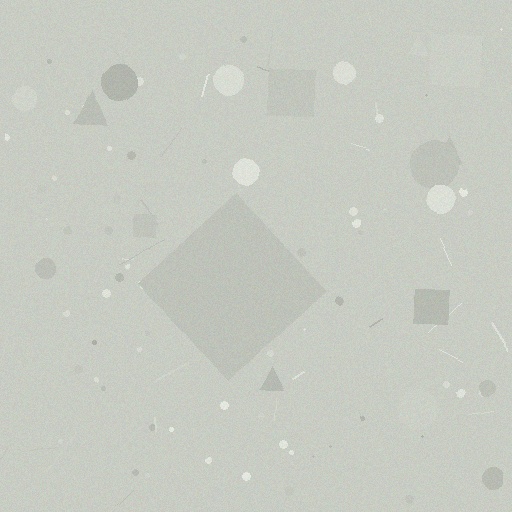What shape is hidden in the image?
A diamond is hidden in the image.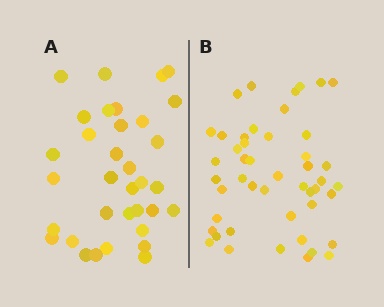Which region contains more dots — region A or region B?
Region B (the right region) has more dots.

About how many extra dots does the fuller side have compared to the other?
Region B has approximately 15 more dots than region A.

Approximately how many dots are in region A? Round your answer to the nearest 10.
About 30 dots. (The exact count is 34, which rounds to 30.)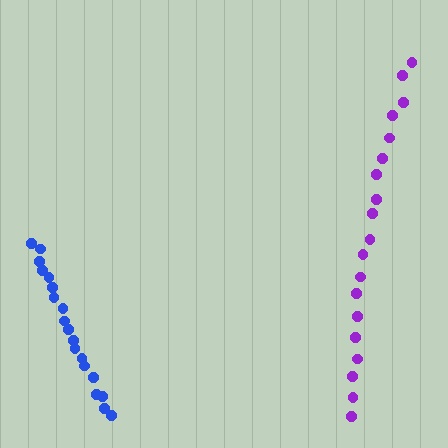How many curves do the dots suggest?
There are 2 distinct paths.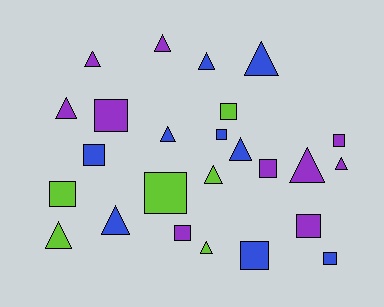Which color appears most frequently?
Purple, with 10 objects.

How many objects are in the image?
There are 25 objects.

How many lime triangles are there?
There are 3 lime triangles.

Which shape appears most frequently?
Triangle, with 13 objects.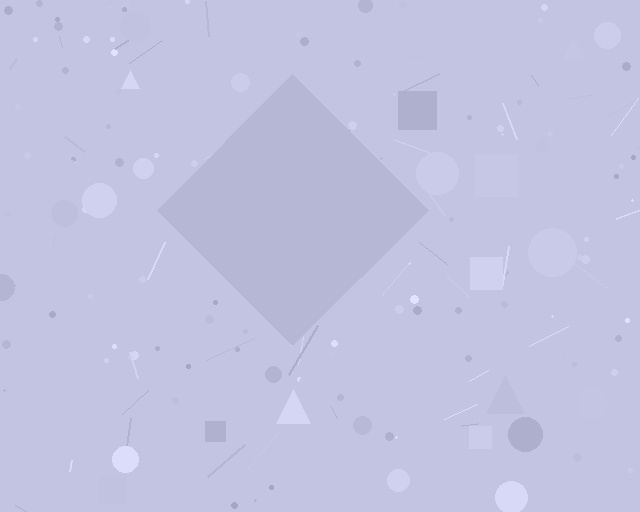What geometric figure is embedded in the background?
A diamond is embedded in the background.